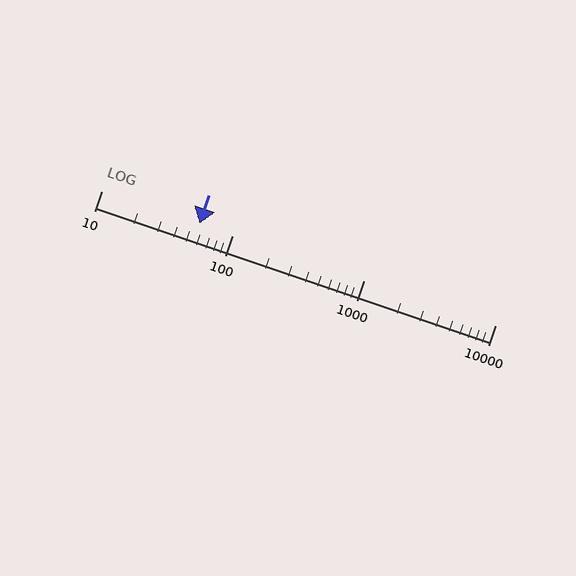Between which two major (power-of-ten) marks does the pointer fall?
The pointer is between 10 and 100.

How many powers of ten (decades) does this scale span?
The scale spans 3 decades, from 10 to 10000.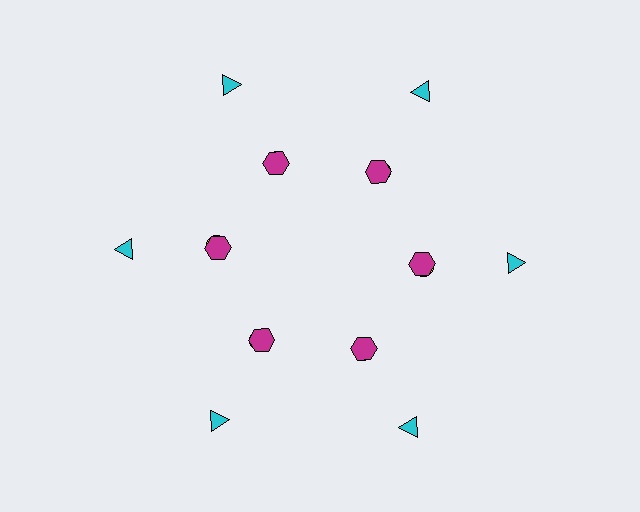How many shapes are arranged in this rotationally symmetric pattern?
There are 18 shapes, arranged in 6 groups of 3.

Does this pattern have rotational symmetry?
Yes, this pattern has 6-fold rotational symmetry. It looks the same after rotating 60 degrees around the center.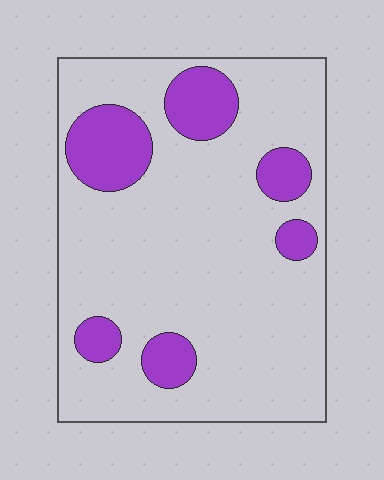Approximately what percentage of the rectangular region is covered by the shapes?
Approximately 20%.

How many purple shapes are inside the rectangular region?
6.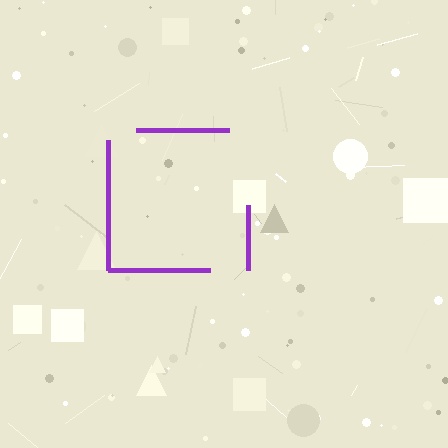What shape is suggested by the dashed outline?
The dashed outline suggests a square.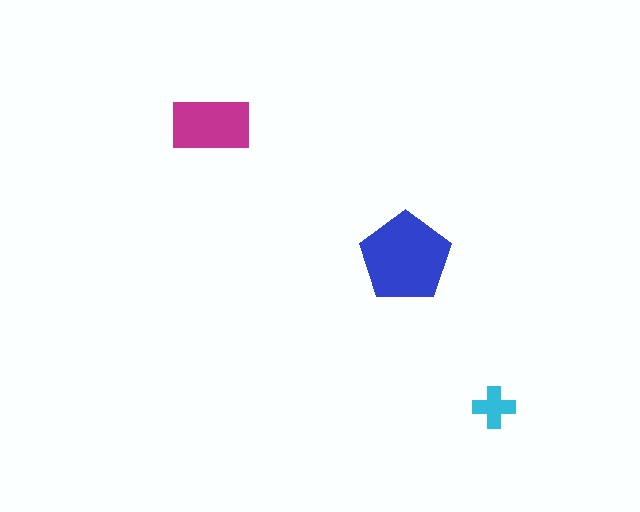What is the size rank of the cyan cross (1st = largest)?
3rd.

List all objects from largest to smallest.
The blue pentagon, the magenta rectangle, the cyan cross.